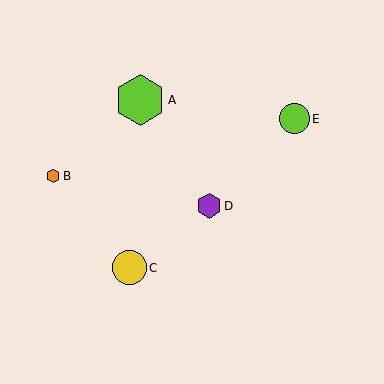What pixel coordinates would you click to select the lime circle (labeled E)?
Click at (295, 119) to select the lime circle E.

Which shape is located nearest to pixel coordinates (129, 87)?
The lime hexagon (labeled A) at (140, 100) is nearest to that location.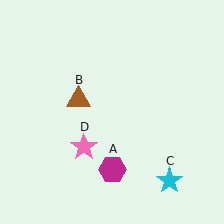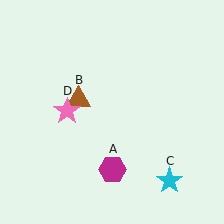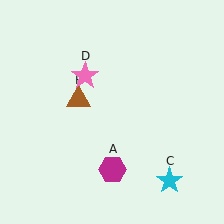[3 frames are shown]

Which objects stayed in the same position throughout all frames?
Magenta hexagon (object A) and brown triangle (object B) and cyan star (object C) remained stationary.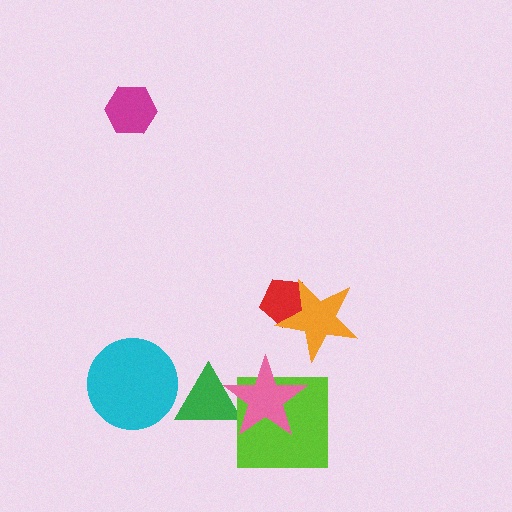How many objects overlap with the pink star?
2 objects overlap with the pink star.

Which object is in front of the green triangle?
The pink star is in front of the green triangle.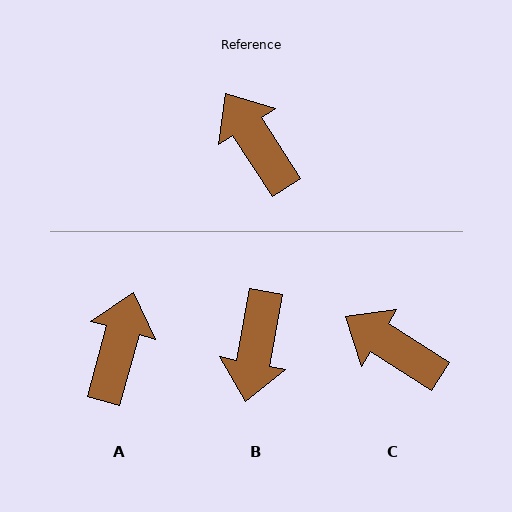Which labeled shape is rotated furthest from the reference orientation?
B, about 137 degrees away.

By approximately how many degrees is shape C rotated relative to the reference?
Approximately 25 degrees counter-clockwise.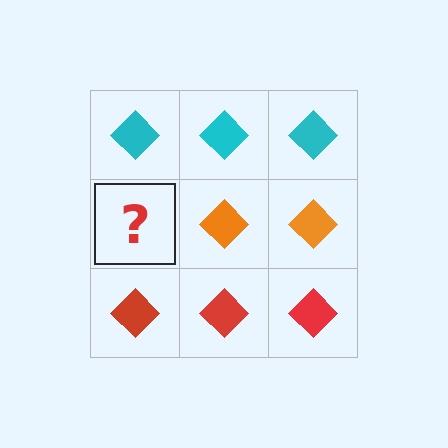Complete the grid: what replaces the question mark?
The question mark should be replaced with an orange diamond.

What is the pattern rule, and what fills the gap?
The rule is that each row has a consistent color. The gap should be filled with an orange diamond.